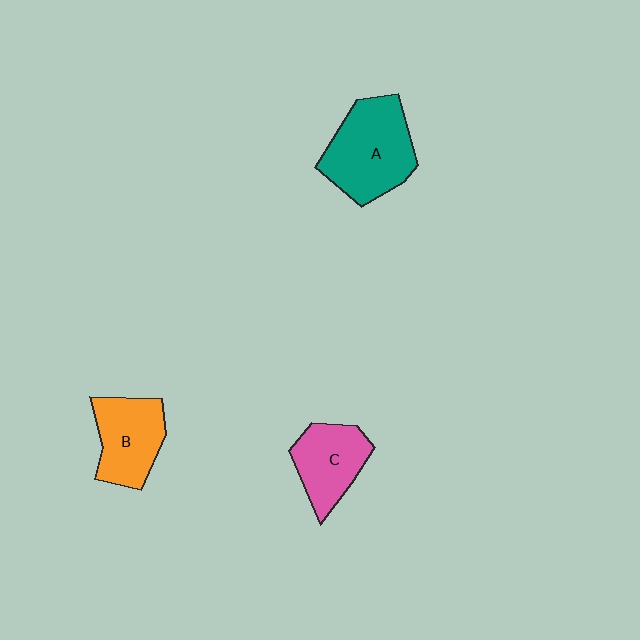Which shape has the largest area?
Shape A (teal).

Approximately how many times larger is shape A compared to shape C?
Approximately 1.5 times.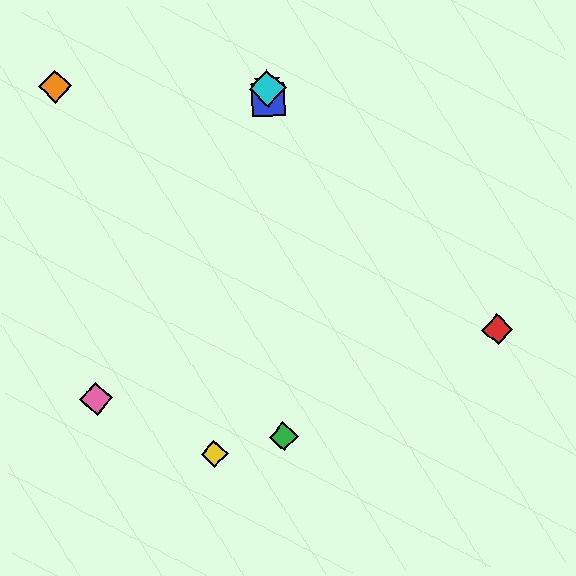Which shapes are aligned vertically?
The blue square, the green diamond, the purple star, the cyan diamond are aligned vertically.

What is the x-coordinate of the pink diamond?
The pink diamond is at x≈96.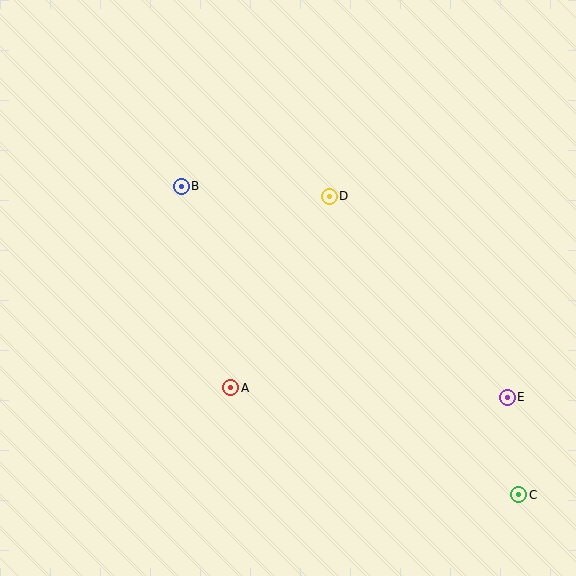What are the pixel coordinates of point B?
Point B is at (181, 186).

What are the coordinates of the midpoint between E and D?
The midpoint between E and D is at (418, 297).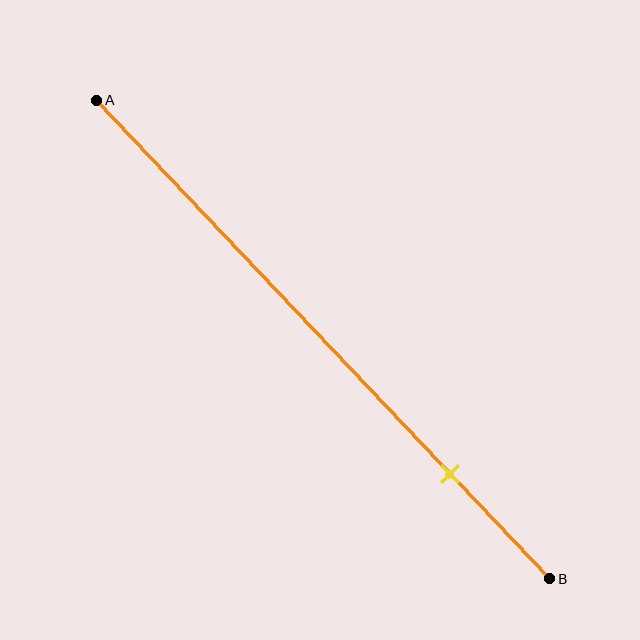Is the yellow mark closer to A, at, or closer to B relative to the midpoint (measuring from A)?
The yellow mark is closer to point B than the midpoint of segment AB.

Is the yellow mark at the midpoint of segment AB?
No, the mark is at about 80% from A, not at the 50% midpoint.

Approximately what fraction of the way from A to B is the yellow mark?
The yellow mark is approximately 80% of the way from A to B.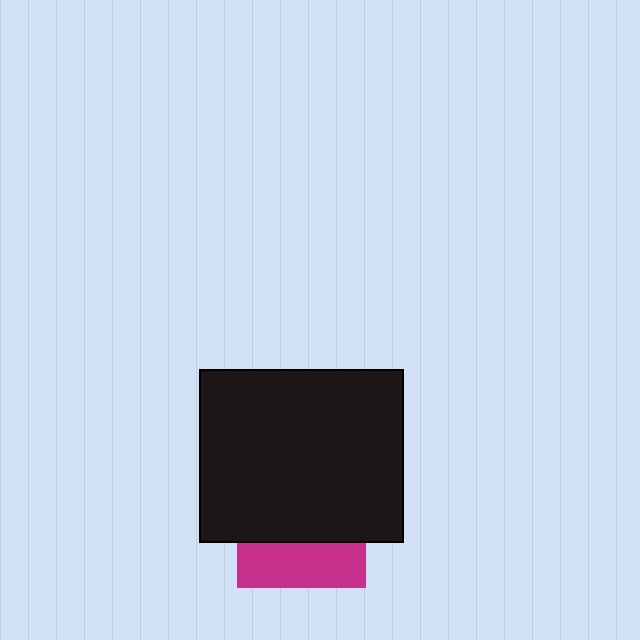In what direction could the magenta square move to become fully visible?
The magenta square could move down. That would shift it out from behind the black rectangle entirely.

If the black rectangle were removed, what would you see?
You would see the complete magenta square.